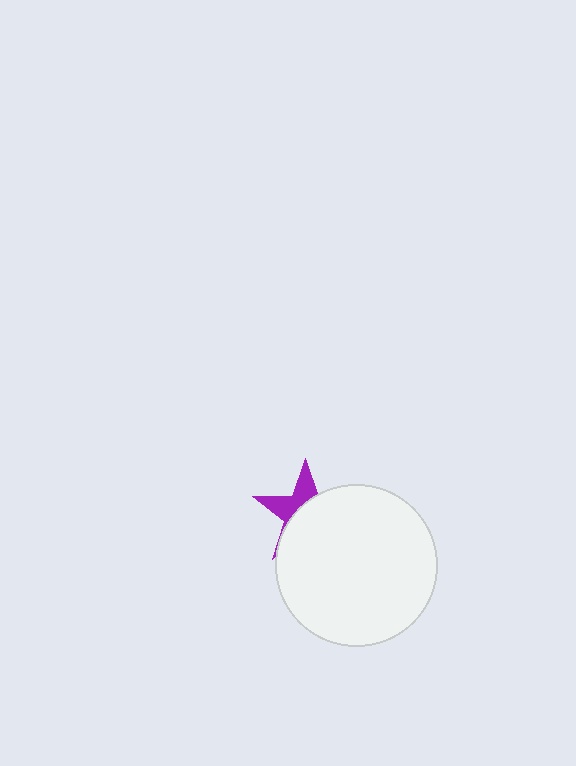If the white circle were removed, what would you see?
You would see the complete purple star.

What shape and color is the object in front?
The object in front is a white circle.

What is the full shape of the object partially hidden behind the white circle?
The partially hidden object is a purple star.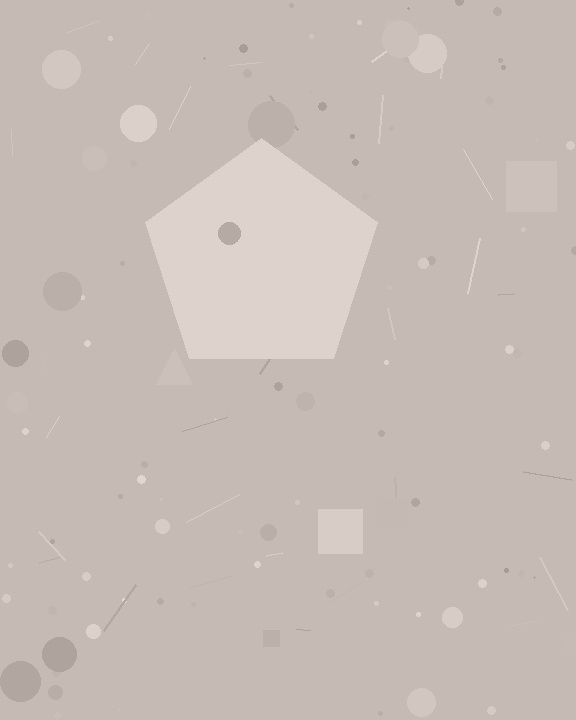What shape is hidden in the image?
A pentagon is hidden in the image.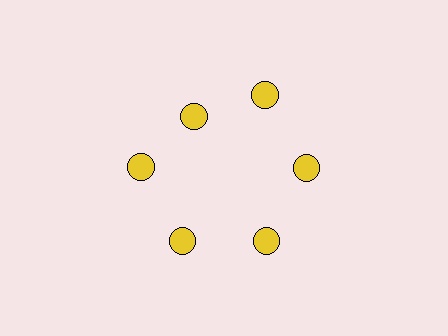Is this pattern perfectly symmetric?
No. The 6 yellow circles are arranged in a ring, but one element near the 11 o'clock position is pulled inward toward the center, breaking the 6-fold rotational symmetry.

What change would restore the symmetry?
The symmetry would be restored by moving it outward, back onto the ring so that all 6 circles sit at equal angles and equal distance from the center.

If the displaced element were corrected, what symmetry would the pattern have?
It would have 6-fold rotational symmetry — the pattern would map onto itself every 60 degrees.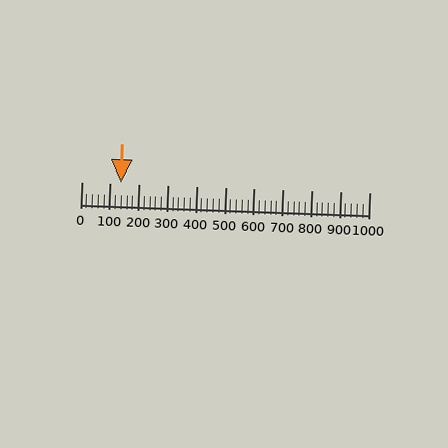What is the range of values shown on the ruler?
The ruler shows values from 0 to 1000.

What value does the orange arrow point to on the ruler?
The orange arrow points to approximately 138.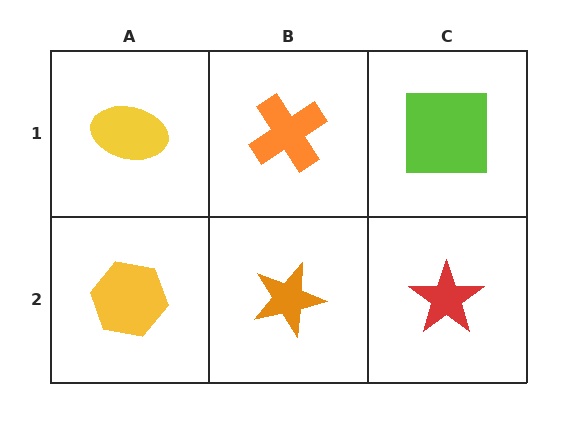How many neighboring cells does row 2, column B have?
3.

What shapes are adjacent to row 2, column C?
A lime square (row 1, column C), an orange star (row 2, column B).